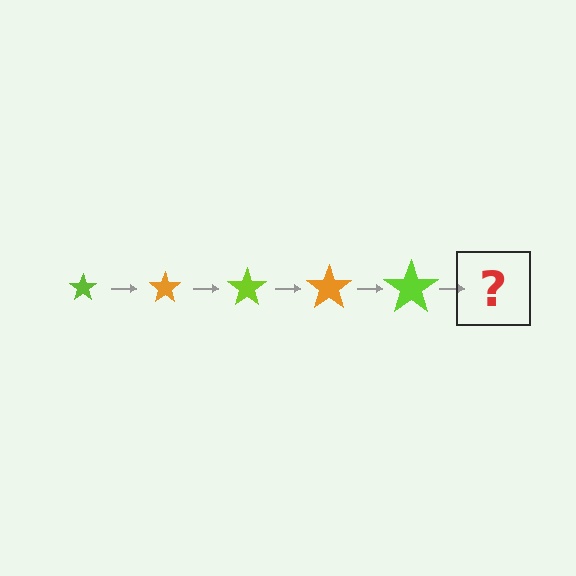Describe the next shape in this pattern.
It should be an orange star, larger than the previous one.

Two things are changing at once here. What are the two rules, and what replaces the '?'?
The two rules are that the star grows larger each step and the color cycles through lime and orange. The '?' should be an orange star, larger than the previous one.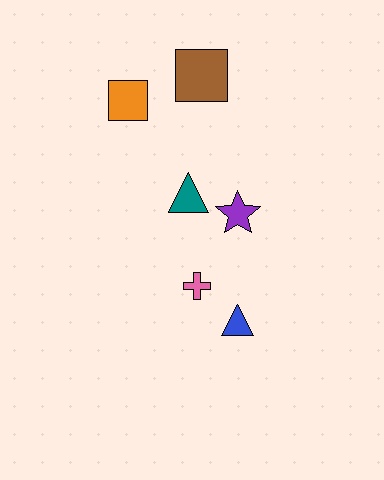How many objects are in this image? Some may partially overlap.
There are 6 objects.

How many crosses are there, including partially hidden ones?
There is 1 cross.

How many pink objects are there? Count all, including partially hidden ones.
There is 1 pink object.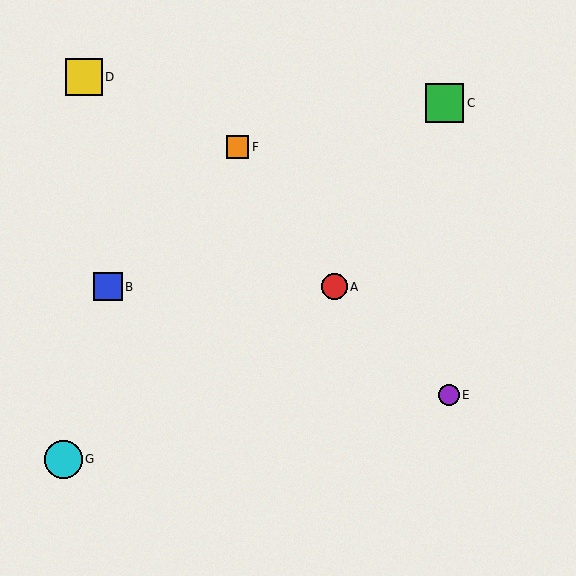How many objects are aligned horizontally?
2 objects (A, B) are aligned horizontally.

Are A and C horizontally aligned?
No, A is at y≈287 and C is at y≈103.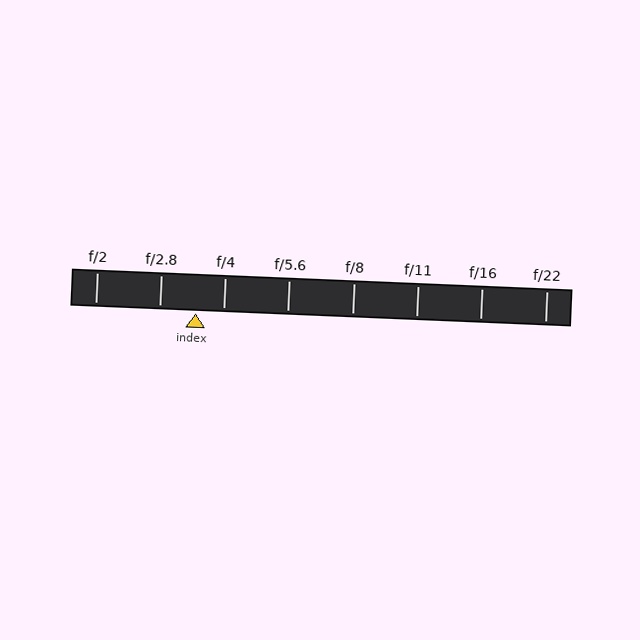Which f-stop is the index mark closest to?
The index mark is closest to f/4.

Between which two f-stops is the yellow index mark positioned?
The index mark is between f/2.8 and f/4.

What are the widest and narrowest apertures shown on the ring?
The widest aperture shown is f/2 and the narrowest is f/22.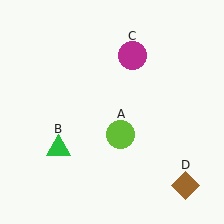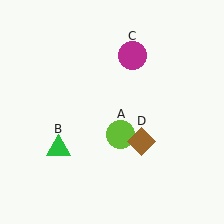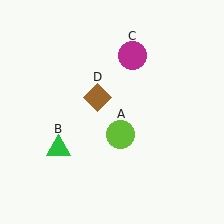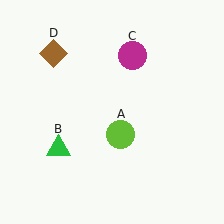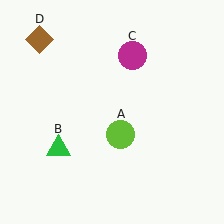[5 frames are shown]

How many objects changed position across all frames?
1 object changed position: brown diamond (object D).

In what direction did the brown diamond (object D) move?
The brown diamond (object D) moved up and to the left.